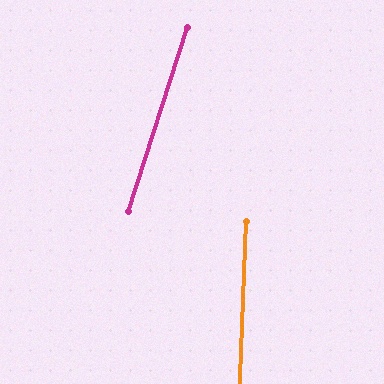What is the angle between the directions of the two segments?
Approximately 16 degrees.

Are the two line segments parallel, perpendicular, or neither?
Neither parallel nor perpendicular — they differ by about 16°.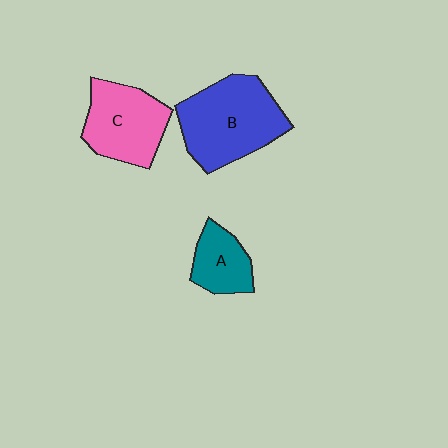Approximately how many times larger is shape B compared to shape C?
Approximately 1.3 times.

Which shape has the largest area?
Shape B (blue).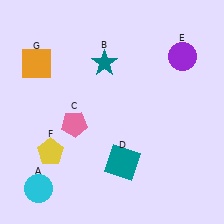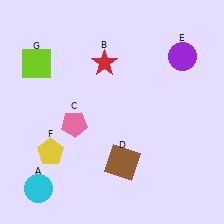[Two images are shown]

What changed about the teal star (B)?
In Image 1, B is teal. In Image 2, it changed to red.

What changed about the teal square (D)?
In Image 1, D is teal. In Image 2, it changed to brown.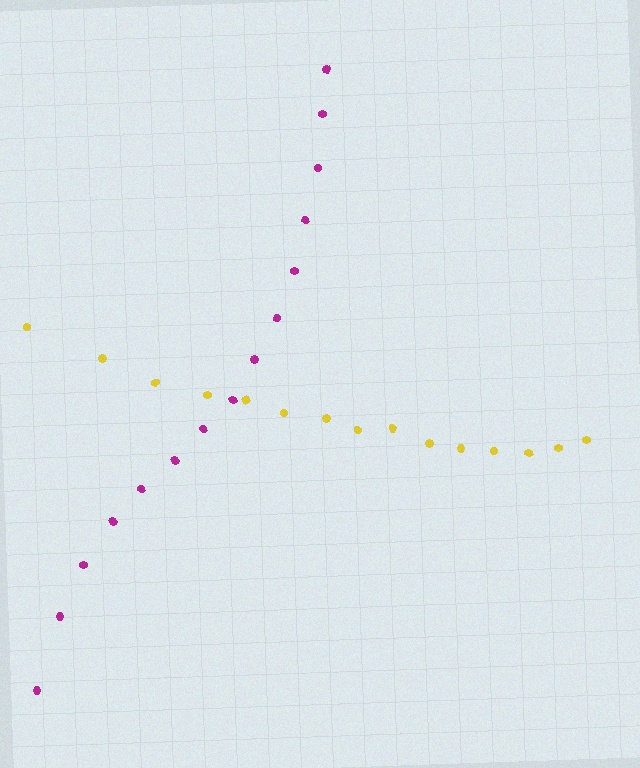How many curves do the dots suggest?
There are 2 distinct paths.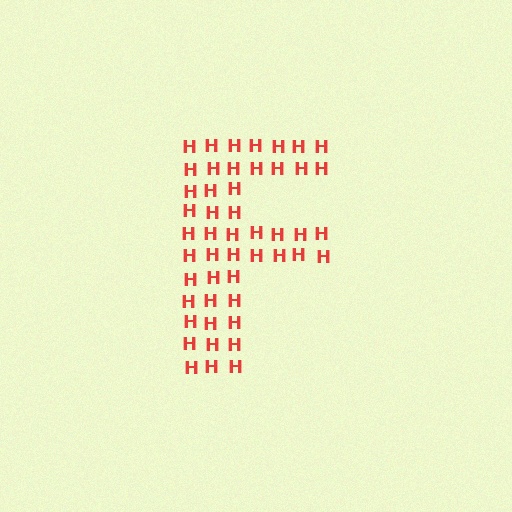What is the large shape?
The large shape is the letter F.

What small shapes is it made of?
It is made of small letter H's.